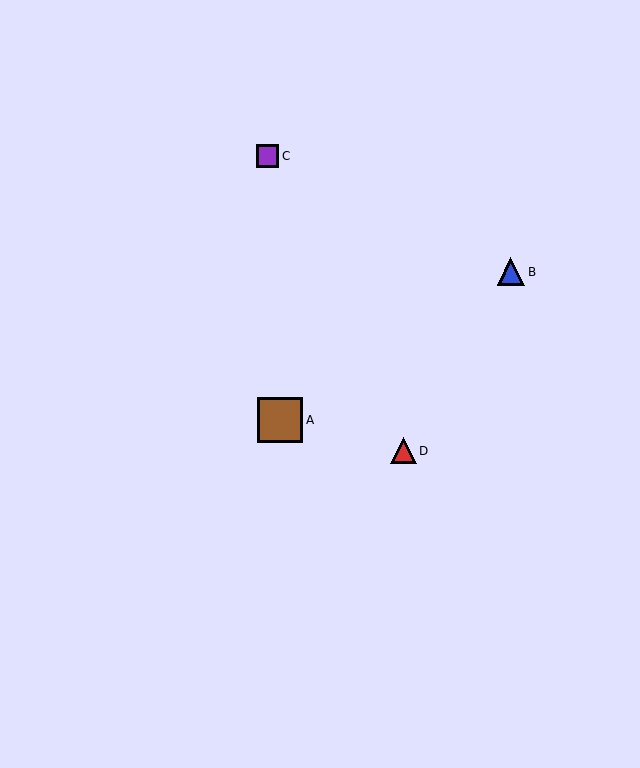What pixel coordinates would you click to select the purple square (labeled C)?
Click at (267, 156) to select the purple square C.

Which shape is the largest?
The brown square (labeled A) is the largest.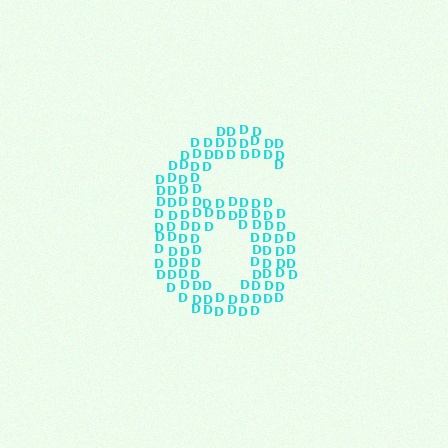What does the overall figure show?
The overall figure shows the digit 6.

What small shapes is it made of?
It is made of small letter D's.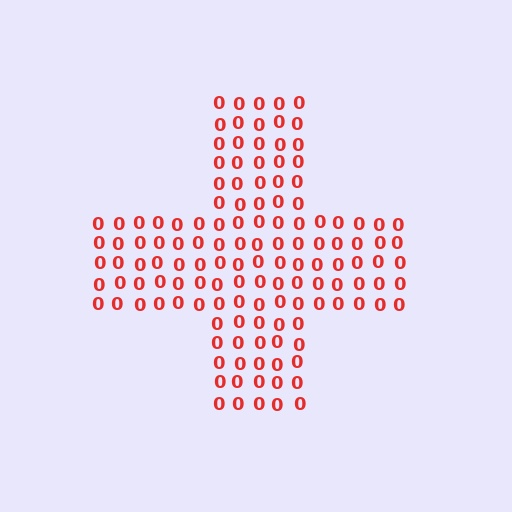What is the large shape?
The large shape is a cross.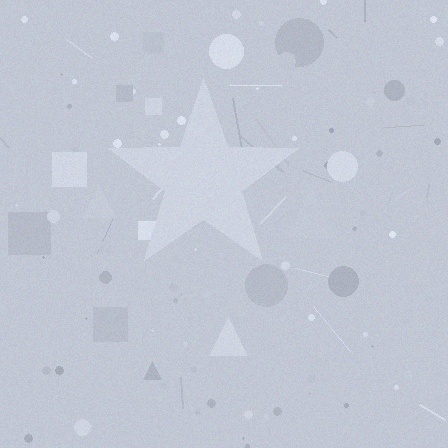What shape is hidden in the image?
A star is hidden in the image.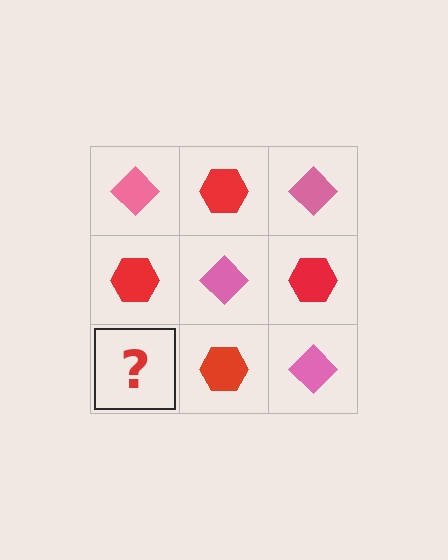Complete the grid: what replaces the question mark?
The question mark should be replaced with a pink diamond.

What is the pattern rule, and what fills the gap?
The rule is that it alternates pink diamond and red hexagon in a checkerboard pattern. The gap should be filled with a pink diamond.